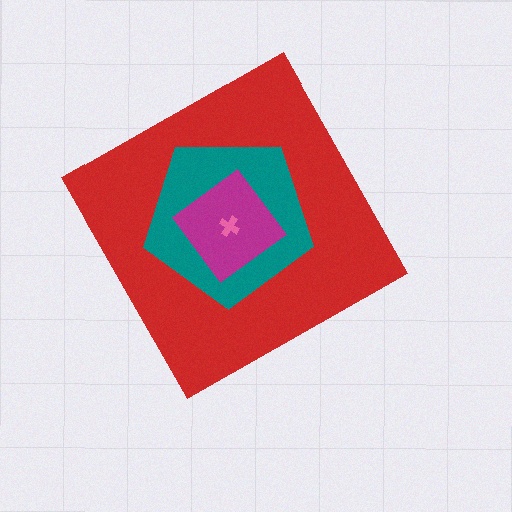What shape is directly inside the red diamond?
The teal pentagon.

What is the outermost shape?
The red diamond.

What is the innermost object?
The pink cross.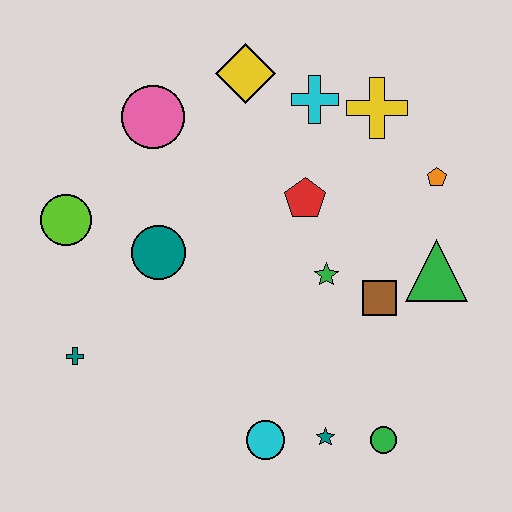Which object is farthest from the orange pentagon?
The teal cross is farthest from the orange pentagon.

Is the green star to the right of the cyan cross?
Yes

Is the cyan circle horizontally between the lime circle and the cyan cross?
Yes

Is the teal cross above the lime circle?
No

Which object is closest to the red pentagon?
The green star is closest to the red pentagon.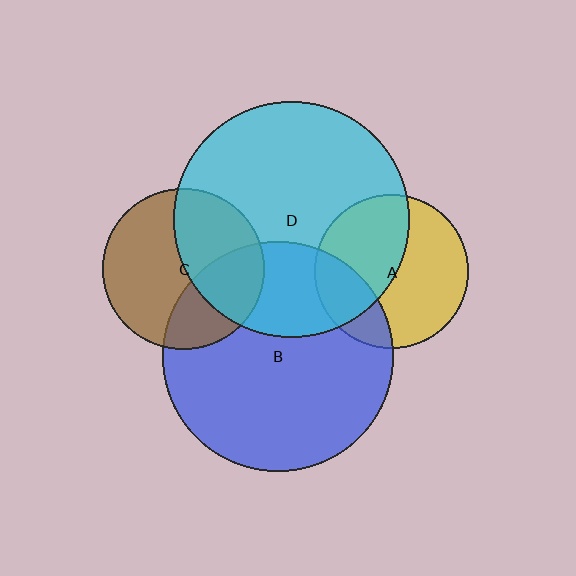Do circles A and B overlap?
Yes.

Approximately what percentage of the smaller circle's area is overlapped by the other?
Approximately 25%.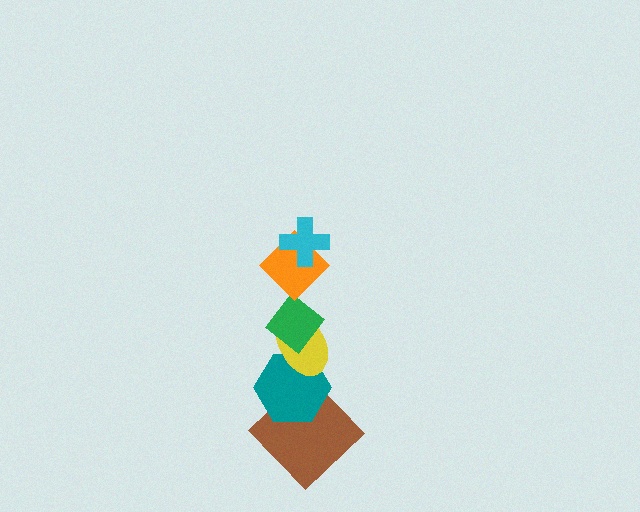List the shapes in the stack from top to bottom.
From top to bottom: the cyan cross, the orange diamond, the green diamond, the yellow ellipse, the teal hexagon, the brown diamond.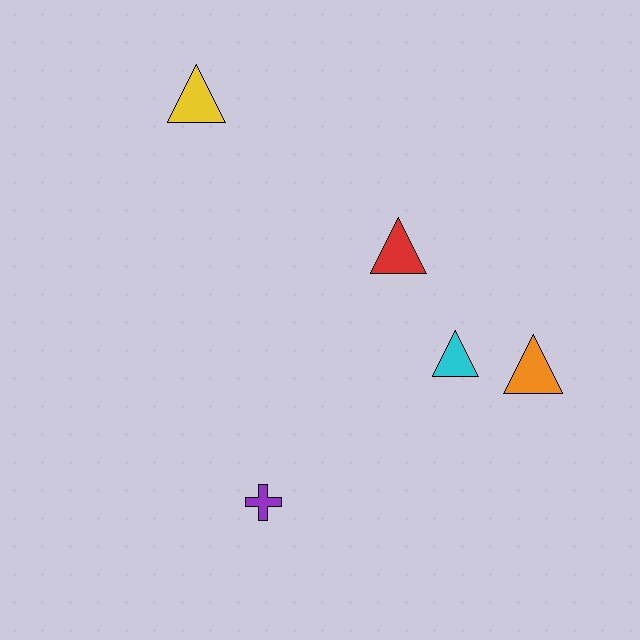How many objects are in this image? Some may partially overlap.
There are 5 objects.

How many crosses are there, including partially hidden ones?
There is 1 cross.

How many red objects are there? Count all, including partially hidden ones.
There is 1 red object.